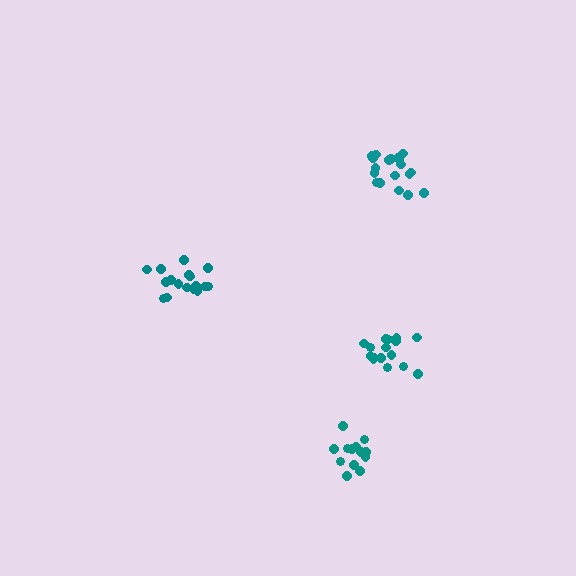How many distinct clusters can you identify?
There are 4 distinct clusters.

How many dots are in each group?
Group 1: 19 dots, Group 2: 16 dots, Group 3: 17 dots, Group 4: 13 dots (65 total).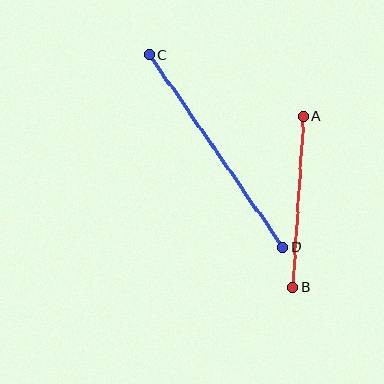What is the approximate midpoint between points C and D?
The midpoint is at approximately (216, 151) pixels.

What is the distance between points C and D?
The distance is approximately 234 pixels.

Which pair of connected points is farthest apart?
Points C and D are farthest apart.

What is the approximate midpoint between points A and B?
The midpoint is at approximately (298, 202) pixels.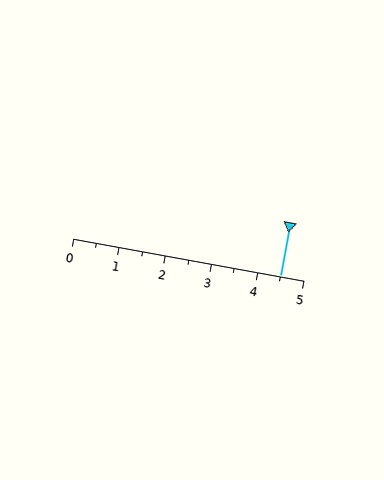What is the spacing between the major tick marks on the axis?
The major ticks are spaced 1 apart.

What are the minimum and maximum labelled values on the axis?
The axis runs from 0 to 5.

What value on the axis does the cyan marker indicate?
The marker indicates approximately 4.5.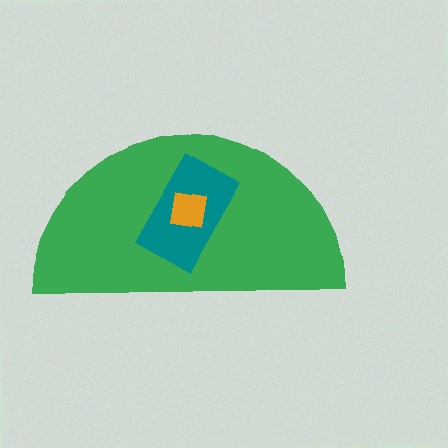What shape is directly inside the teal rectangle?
The orange square.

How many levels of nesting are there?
3.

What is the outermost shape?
The green semicircle.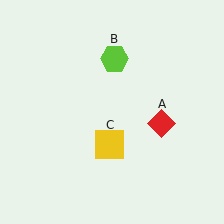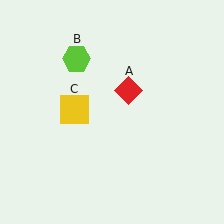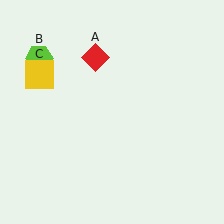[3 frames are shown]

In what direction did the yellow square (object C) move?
The yellow square (object C) moved up and to the left.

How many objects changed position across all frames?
3 objects changed position: red diamond (object A), lime hexagon (object B), yellow square (object C).